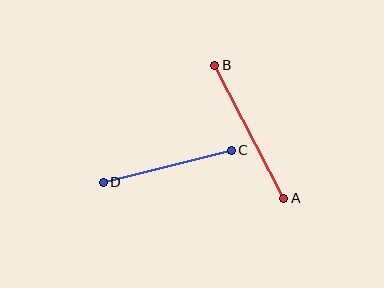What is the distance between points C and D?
The distance is approximately 132 pixels.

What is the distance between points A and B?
The distance is approximately 150 pixels.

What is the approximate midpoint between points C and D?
The midpoint is at approximately (167, 166) pixels.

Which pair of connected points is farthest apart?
Points A and B are farthest apart.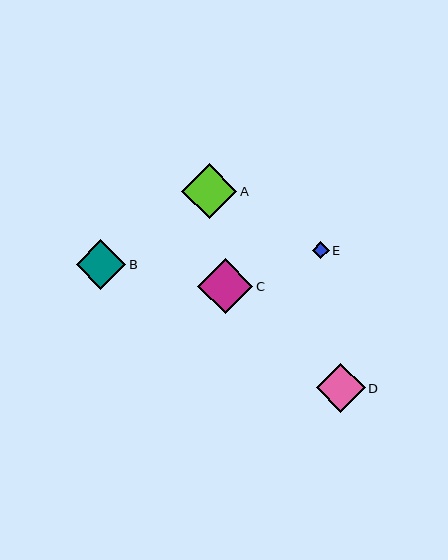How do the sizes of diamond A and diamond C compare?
Diamond A and diamond C are approximately the same size.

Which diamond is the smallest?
Diamond E is the smallest with a size of approximately 17 pixels.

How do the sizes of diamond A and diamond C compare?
Diamond A and diamond C are approximately the same size.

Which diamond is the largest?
Diamond A is the largest with a size of approximately 55 pixels.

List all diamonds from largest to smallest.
From largest to smallest: A, C, B, D, E.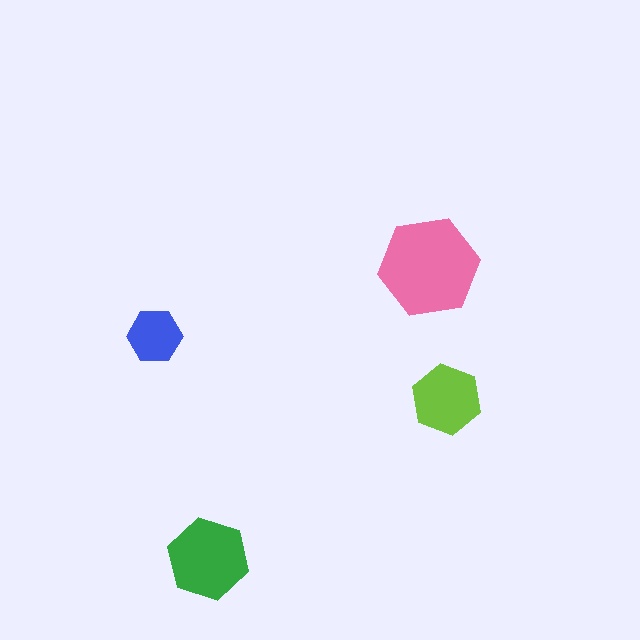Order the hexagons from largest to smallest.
the pink one, the green one, the lime one, the blue one.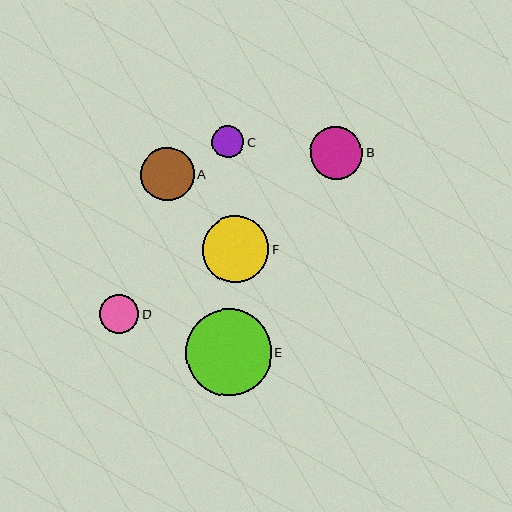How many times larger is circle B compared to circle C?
Circle B is approximately 1.6 times the size of circle C.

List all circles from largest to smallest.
From largest to smallest: E, F, A, B, D, C.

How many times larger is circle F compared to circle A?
Circle F is approximately 1.2 times the size of circle A.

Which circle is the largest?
Circle E is the largest with a size of approximately 86 pixels.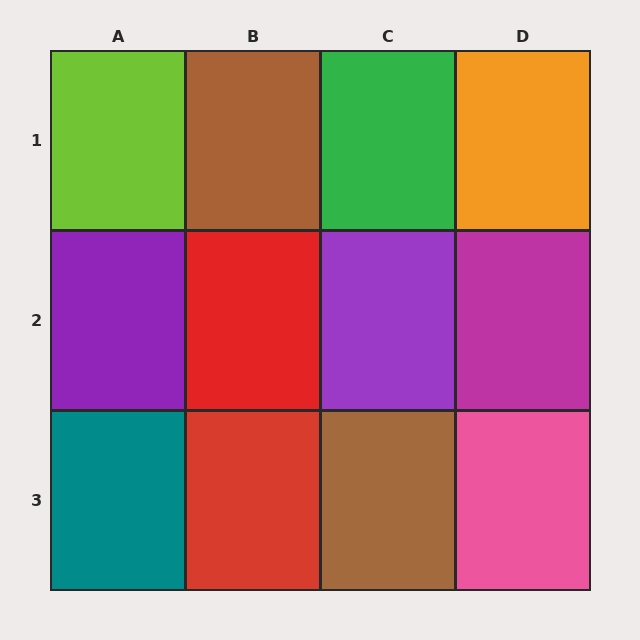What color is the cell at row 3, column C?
Brown.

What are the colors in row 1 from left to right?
Lime, brown, green, orange.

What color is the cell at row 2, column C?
Purple.